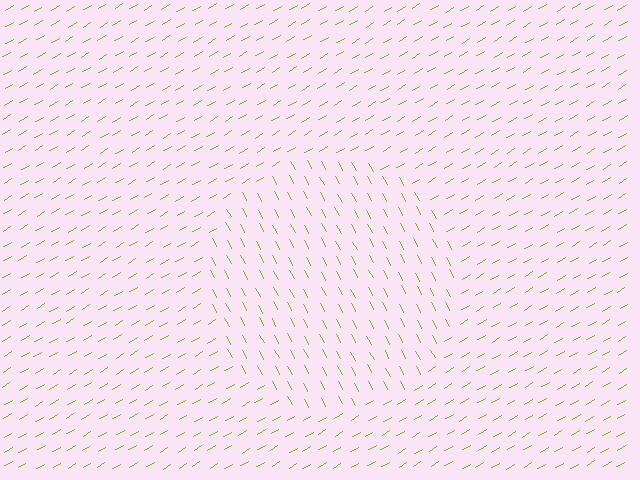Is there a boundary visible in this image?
Yes, there is a texture boundary formed by a change in line orientation.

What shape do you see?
I see a circle.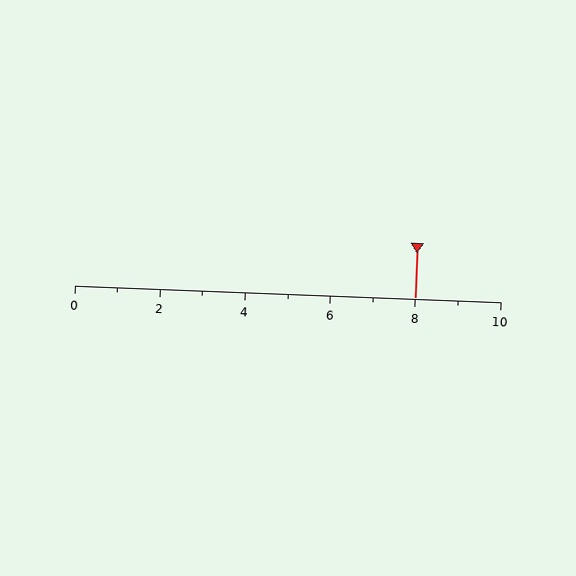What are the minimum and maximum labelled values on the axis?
The axis runs from 0 to 10.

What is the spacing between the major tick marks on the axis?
The major ticks are spaced 2 apart.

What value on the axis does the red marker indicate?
The marker indicates approximately 8.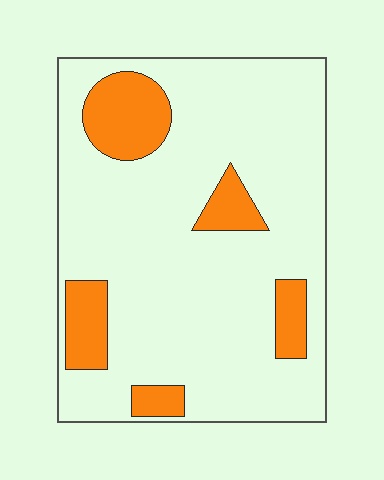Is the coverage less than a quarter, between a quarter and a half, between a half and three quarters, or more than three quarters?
Less than a quarter.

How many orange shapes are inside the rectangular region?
5.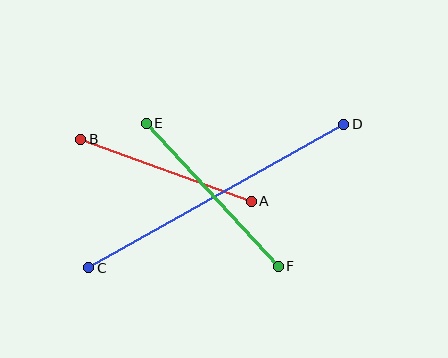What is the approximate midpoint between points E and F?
The midpoint is at approximately (212, 195) pixels.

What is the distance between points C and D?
The distance is approximately 293 pixels.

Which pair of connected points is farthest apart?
Points C and D are farthest apart.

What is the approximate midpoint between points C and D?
The midpoint is at approximately (216, 196) pixels.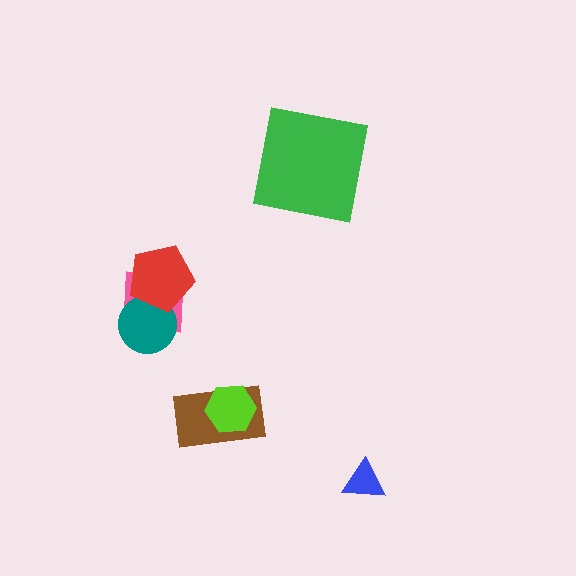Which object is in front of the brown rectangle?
The lime hexagon is in front of the brown rectangle.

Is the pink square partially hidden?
Yes, it is partially covered by another shape.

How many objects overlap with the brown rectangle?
1 object overlaps with the brown rectangle.